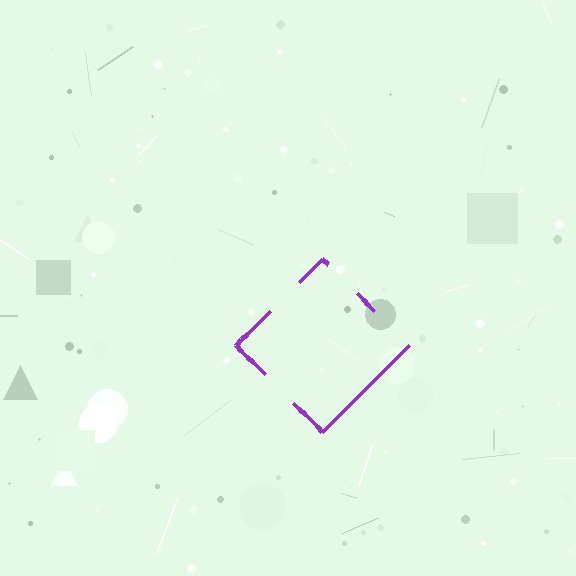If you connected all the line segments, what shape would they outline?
They would outline a diamond.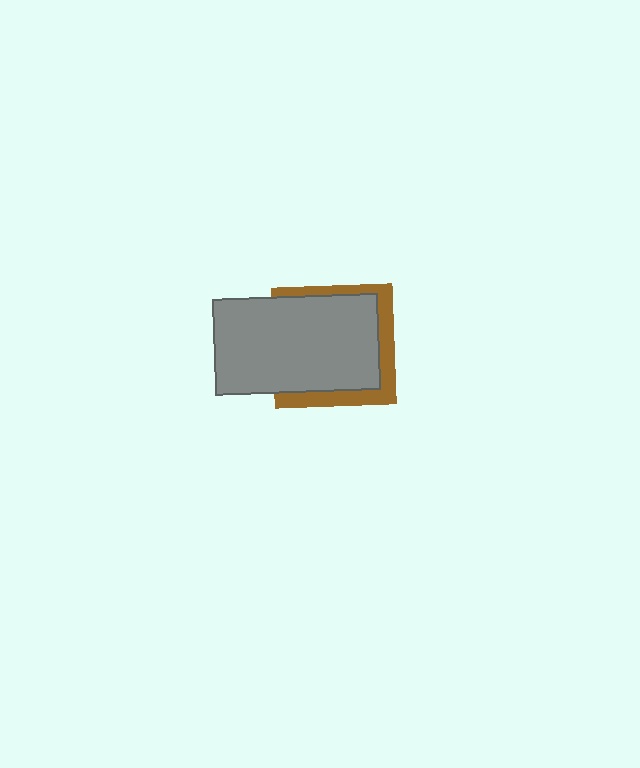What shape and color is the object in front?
The object in front is a gray rectangle.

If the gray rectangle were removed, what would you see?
You would see the complete brown square.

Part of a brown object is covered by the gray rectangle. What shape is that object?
It is a square.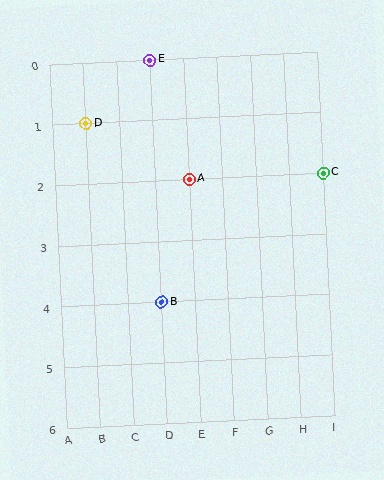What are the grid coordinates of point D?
Point D is at grid coordinates (B, 1).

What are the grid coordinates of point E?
Point E is at grid coordinates (D, 0).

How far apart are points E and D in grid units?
Points E and D are 2 columns and 1 row apart (about 2.2 grid units diagonally).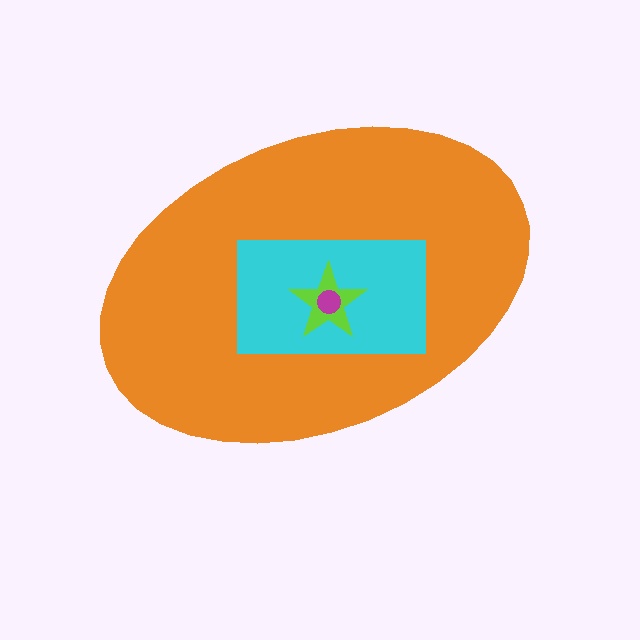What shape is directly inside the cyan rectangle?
The lime star.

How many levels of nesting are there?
4.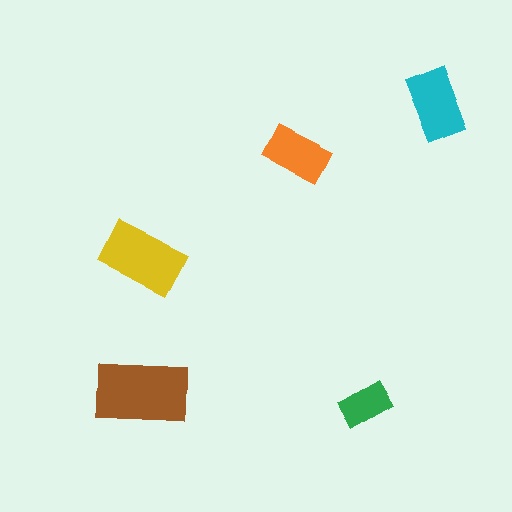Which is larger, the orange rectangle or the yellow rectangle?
The yellow one.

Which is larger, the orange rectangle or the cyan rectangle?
The cyan one.